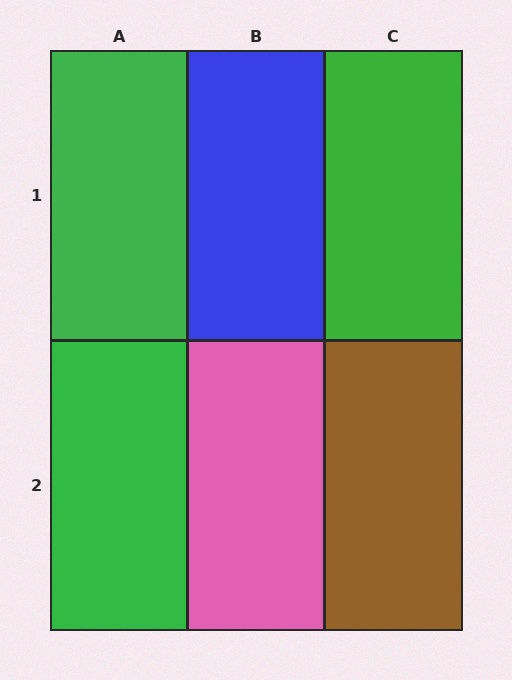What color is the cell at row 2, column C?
Brown.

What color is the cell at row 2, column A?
Green.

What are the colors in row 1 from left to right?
Green, blue, green.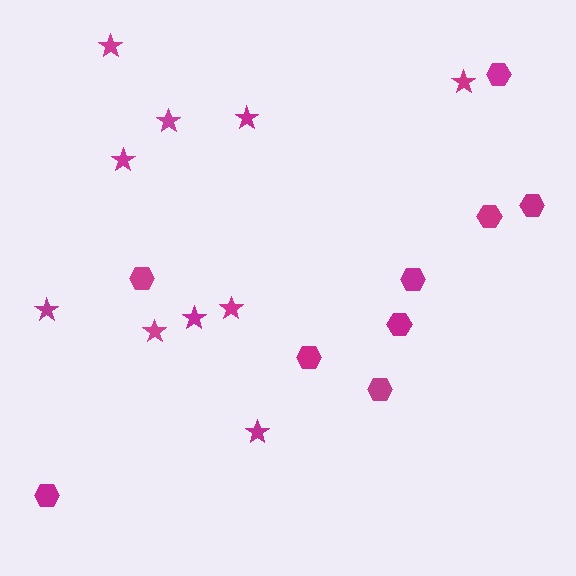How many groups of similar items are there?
There are 2 groups: one group of hexagons (9) and one group of stars (10).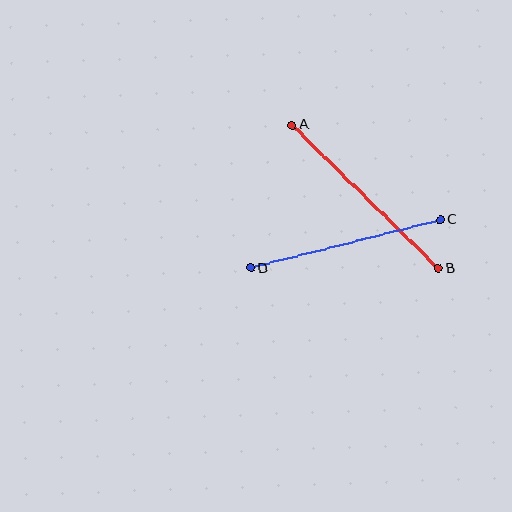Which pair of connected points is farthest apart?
Points A and B are farthest apart.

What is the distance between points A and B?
The distance is approximately 205 pixels.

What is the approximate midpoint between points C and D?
The midpoint is at approximately (345, 244) pixels.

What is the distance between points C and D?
The distance is approximately 196 pixels.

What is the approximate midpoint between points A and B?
The midpoint is at approximately (365, 197) pixels.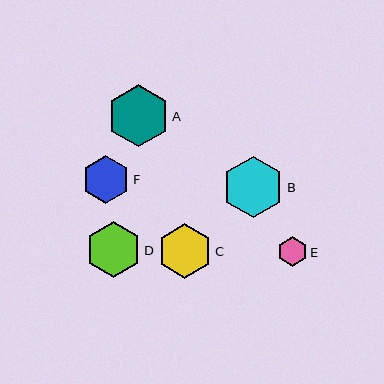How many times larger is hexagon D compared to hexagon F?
Hexagon D is approximately 1.2 times the size of hexagon F.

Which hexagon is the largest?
Hexagon A is the largest with a size of approximately 62 pixels.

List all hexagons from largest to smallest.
From largest to smallest: A, B, D, C, F, E.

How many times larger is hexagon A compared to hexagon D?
Hexagon A is approximately 1.1 times the size of hexagon D.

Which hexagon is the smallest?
Hexagon E is the smallest with a size of approximately 30 pixels.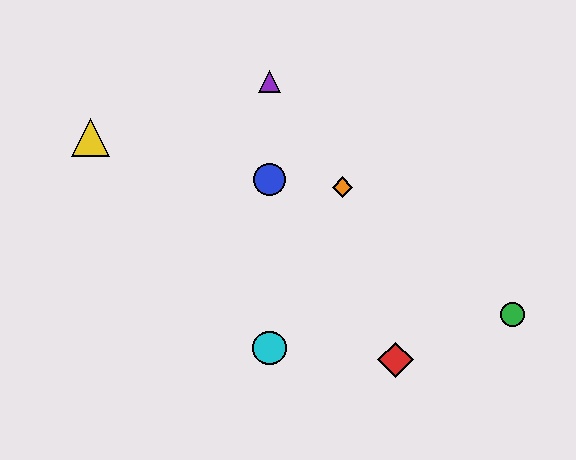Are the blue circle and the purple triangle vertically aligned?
Yes, both are at x≈269.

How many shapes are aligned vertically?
3 shapes (the blue circle, the purple triangle, the cyan circle) are aligned vertically.